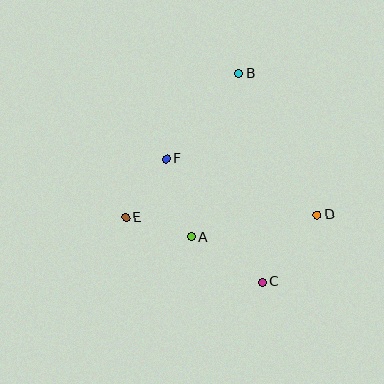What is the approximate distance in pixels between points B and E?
The distance between B and E is approximately 183 pixels.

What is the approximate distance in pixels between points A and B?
The distance between A and B is approximately 171 pixels.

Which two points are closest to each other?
Points A and E are closest to each other.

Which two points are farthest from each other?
Points B and C are farthest from each other.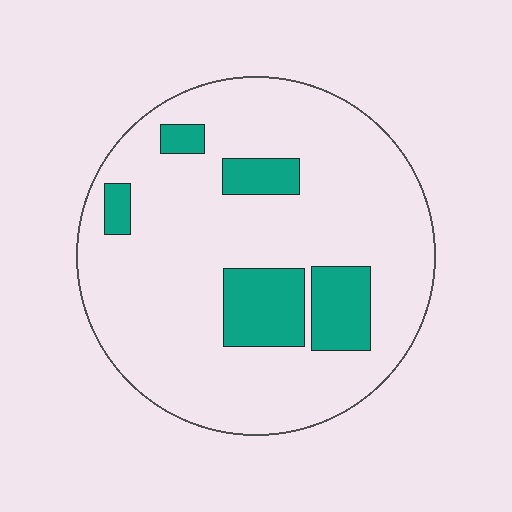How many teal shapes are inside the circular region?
5.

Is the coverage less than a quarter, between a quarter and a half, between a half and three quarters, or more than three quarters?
Less than a quarter.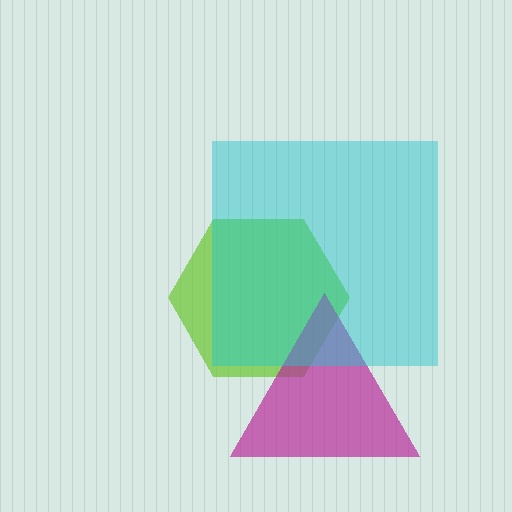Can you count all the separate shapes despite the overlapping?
Yes, there are 3 separate shapes.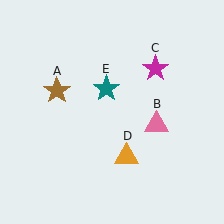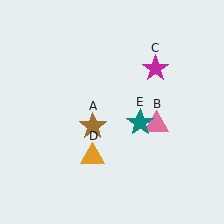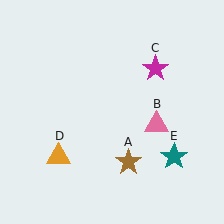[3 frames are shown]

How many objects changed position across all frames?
3 objects changed position: brown star (object A), orange triangle (object D), teal star (object E).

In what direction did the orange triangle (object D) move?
The orange triangle (object D) moved left.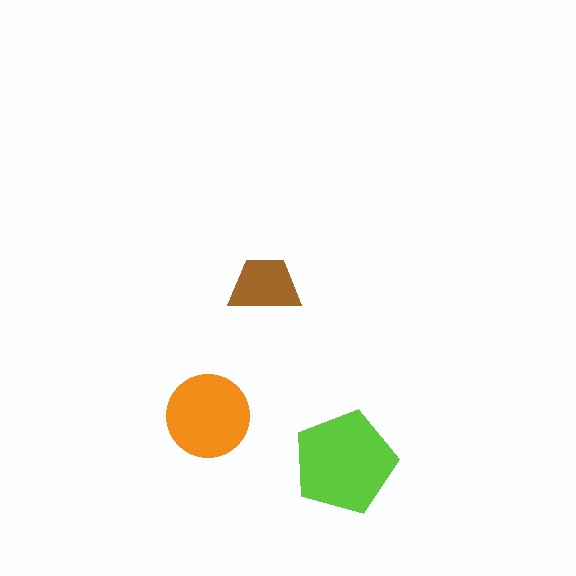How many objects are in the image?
There are 3 objects in the image.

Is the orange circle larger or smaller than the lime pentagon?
Smaller.